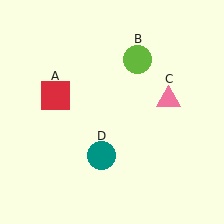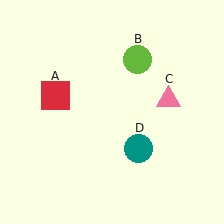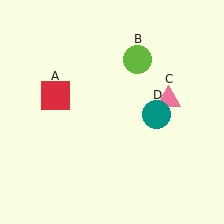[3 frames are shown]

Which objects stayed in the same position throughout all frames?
Red square (object A) and lime circle (object B) and pink triangle (object C) remained stationary.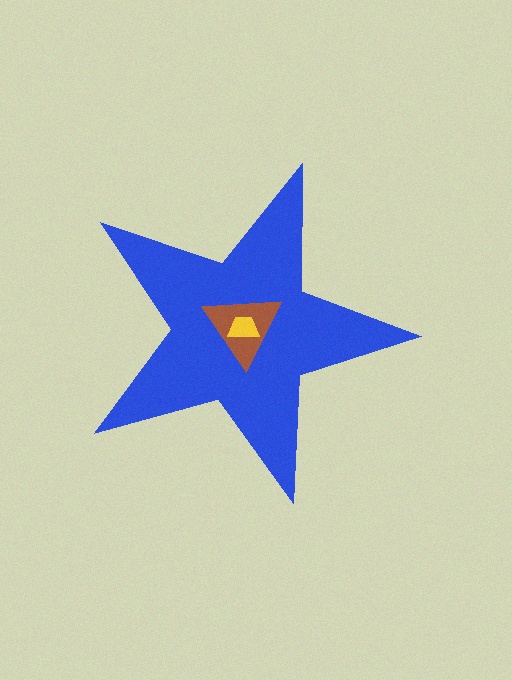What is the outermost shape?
The blue star.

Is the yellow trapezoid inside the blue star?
Yes.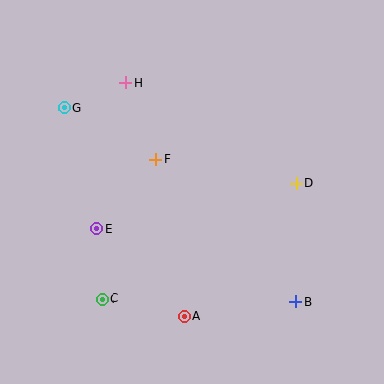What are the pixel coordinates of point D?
Point D is at (296, 183).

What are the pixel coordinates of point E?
Point E is at (97, 229).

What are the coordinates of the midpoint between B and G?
The midpoint between B and G is at (180, 205).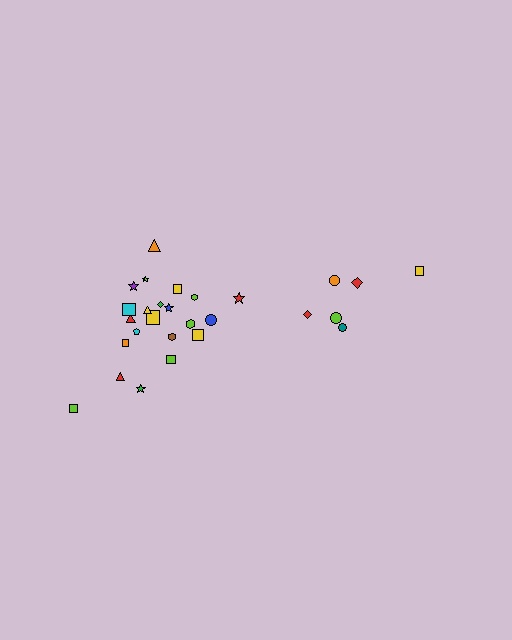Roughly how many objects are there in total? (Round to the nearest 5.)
Roughly 30 objects in total.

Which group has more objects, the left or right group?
The left group.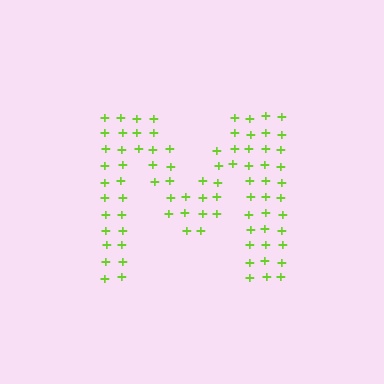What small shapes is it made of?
It is made of small plus signs.